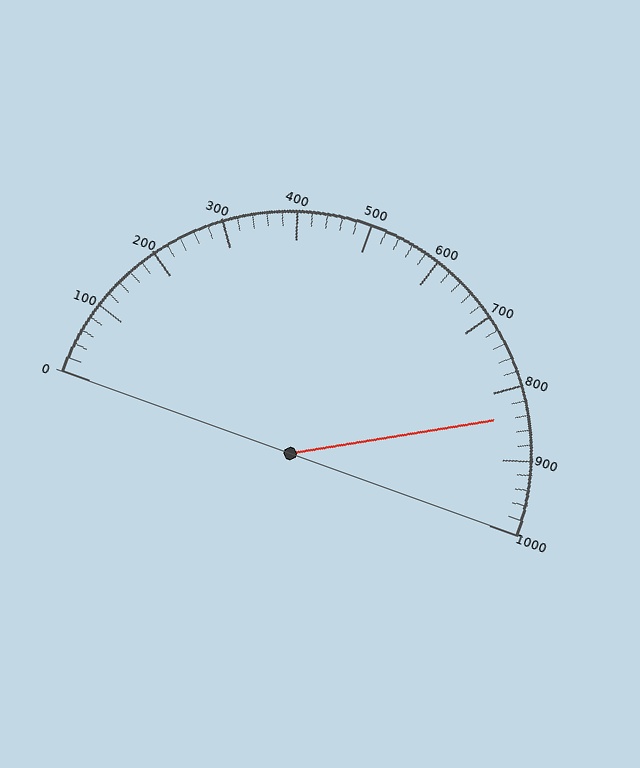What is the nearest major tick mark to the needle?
The nearest major tick mark is 800.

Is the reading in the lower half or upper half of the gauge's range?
The reading is in the upper half of the range (0 to 1000).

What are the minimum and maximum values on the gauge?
The gauge ranges from 0 to 1000.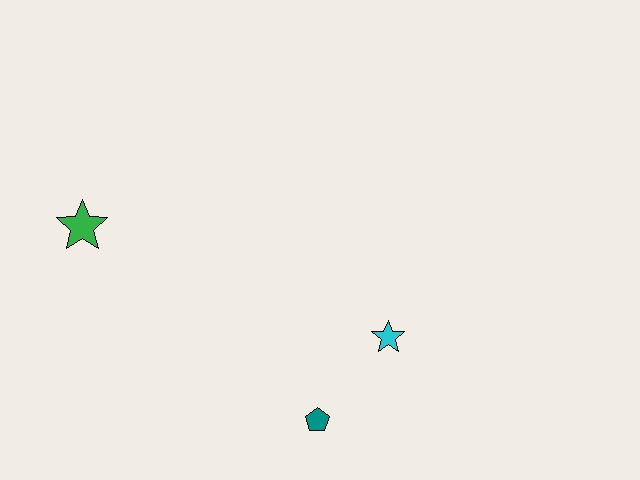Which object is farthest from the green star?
The cyan star is farthest from the green star.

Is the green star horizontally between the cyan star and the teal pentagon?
No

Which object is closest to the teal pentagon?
The cyan star is closest to the teal pentagon.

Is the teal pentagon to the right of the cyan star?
No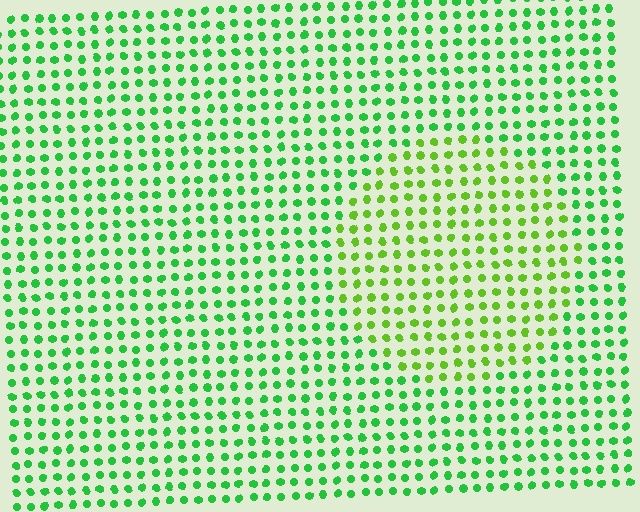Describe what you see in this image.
The image is filled with small green elements in a uniform arrangement. A circle-shaped region is visible where the elements are tinted to a slightly different hue, forming a subtle color boundary.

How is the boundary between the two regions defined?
The boundary is defined purely by a slight shift in hue (about 33 degrees). Spacing, size, and orientation are identical on both sides.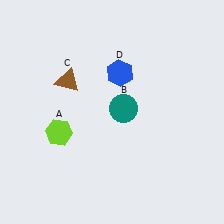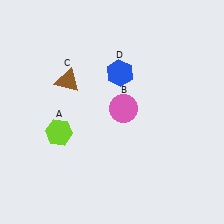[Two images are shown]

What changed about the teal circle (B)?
In Image 1, B is teal. In Image 2, it changed to pink.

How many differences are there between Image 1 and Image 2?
There is 1 difference between the two images.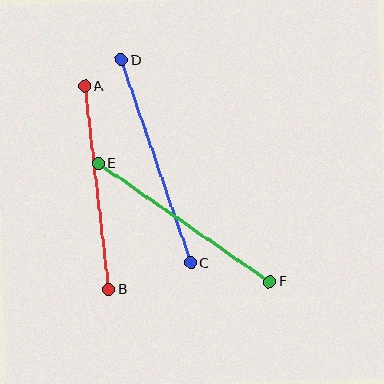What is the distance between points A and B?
The distance is approximately 205 pixels.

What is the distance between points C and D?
The distance is approximately 214 pixels.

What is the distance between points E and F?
The distance is approximately 208 pixels.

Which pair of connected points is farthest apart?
Points C and D are farthest apart.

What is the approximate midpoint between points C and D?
The midpoint is at approximately (156, 161) pixels.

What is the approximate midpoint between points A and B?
The midpoint is at approximately (97, 188) pixels.